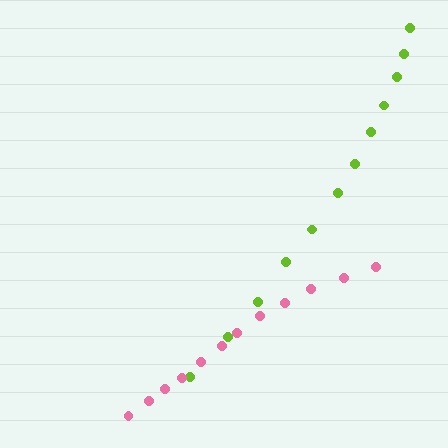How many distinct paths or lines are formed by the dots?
There are 2 distinct paths.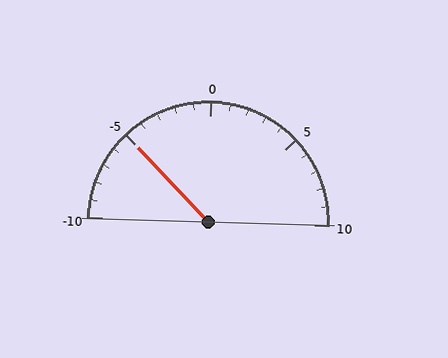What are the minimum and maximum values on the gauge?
The gauge ranges from -10 to 10.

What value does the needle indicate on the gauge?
The needle indicates approximately -5.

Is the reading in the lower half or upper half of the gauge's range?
The reading is in the lower half of the range (-10 to 10).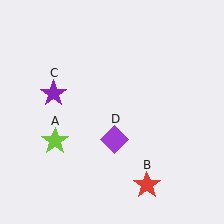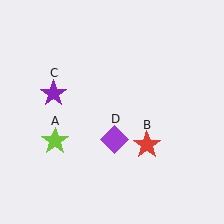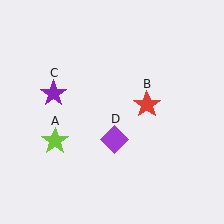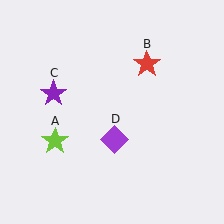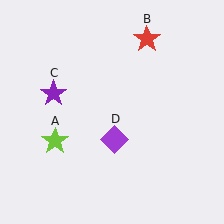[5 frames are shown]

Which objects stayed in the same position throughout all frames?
Lime star (object A) and purple star (object C) and purple diamond (object D) remained stationary.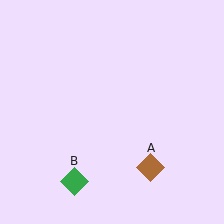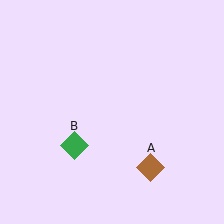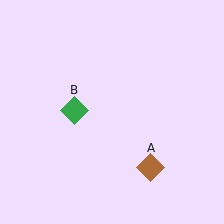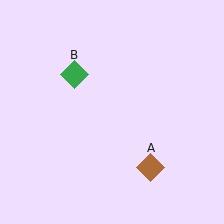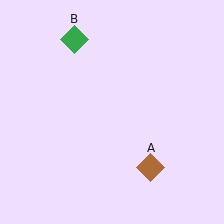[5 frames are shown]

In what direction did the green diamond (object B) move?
The green diamond (object B) moved up.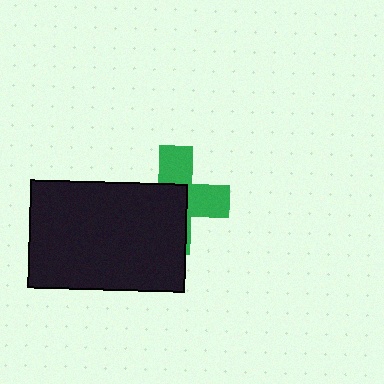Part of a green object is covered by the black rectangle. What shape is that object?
It is a cross.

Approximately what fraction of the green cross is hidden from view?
Roughly 55% of the green cross is hidden behind the black rectangle.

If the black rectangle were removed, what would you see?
You would see the complete green cross.